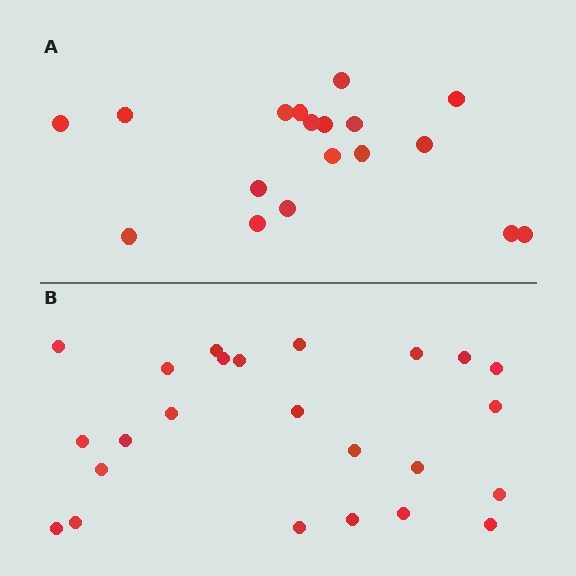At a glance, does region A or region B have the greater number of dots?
Region B (the bottom region) has more dots.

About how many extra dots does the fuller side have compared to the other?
Region B has about 6 more dots than region A.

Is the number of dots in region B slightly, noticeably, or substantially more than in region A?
Region B has noticeably more, but not dramatically so. The ratio is roughly 1.3 to 1.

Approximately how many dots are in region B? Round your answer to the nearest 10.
About 20 dots. (The exact count is 24, which rounds to 20.)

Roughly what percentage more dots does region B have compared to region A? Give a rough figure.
About 35% more.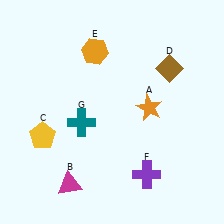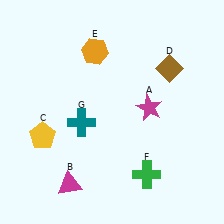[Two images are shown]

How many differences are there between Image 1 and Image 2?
There are 2 differences between the two images.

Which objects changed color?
A changed from orange to magenta. F changed from purple to green.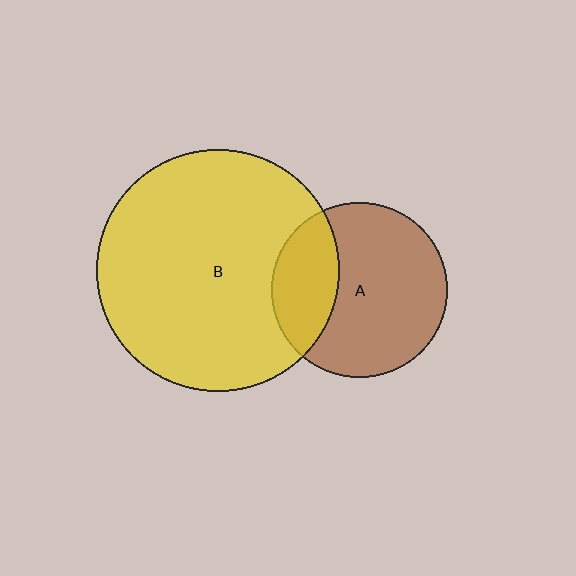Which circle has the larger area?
Circle B (yellow).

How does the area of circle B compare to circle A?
Approximately 1.9 times.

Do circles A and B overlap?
Yes.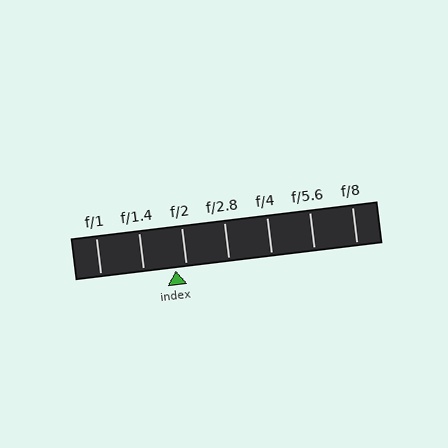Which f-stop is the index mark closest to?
The index mark is closest to f/2.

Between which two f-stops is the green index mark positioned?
The index mark is between f/1.4 and f/2.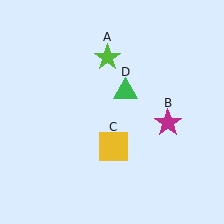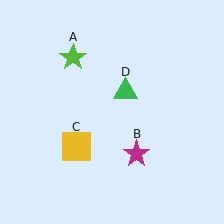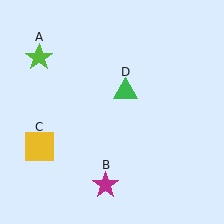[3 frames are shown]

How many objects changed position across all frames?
3 objects changed position: lime star (object A), magenta star (object B), yellow square (object C).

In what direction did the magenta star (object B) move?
The magenta star (object B) moved down and to the left.